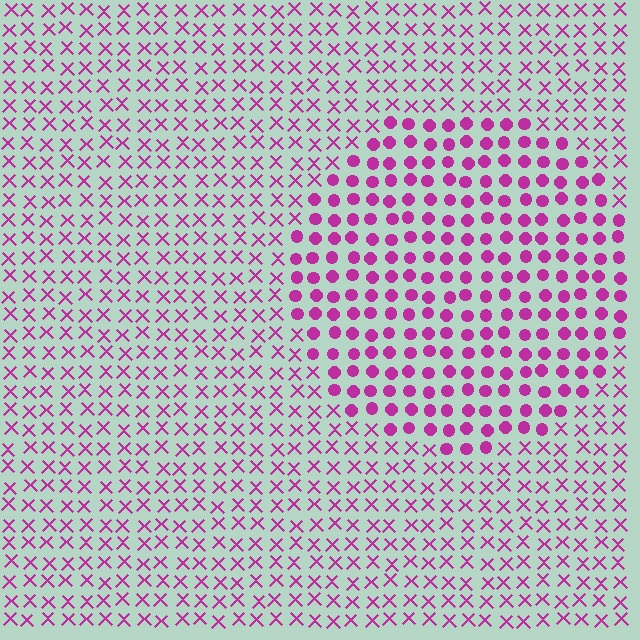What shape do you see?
I see a circle.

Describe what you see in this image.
The image is filled with small magenta elements arranged in a uniform grid. A circle-shaped region contains circles, while the surrounding area contains X marks. The boundary is defined purely by the change in element shape.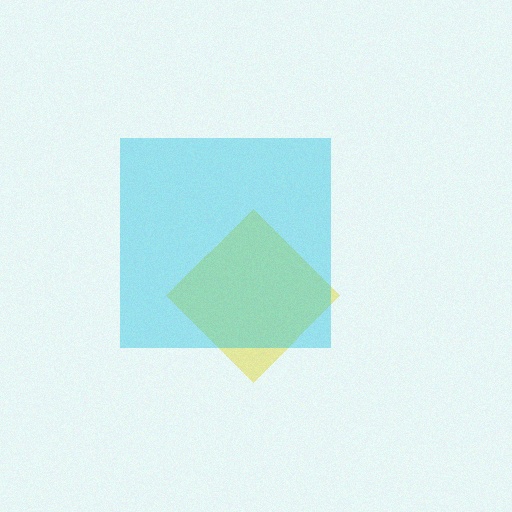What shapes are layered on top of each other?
The layered shapes are: a yellow diamond, a cyan square.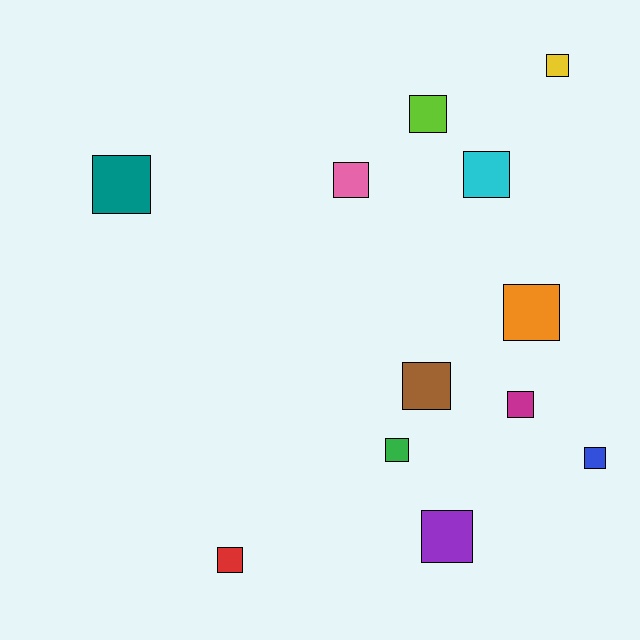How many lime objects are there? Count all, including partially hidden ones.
There is 1 lime object.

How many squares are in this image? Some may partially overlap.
There are 12 squares.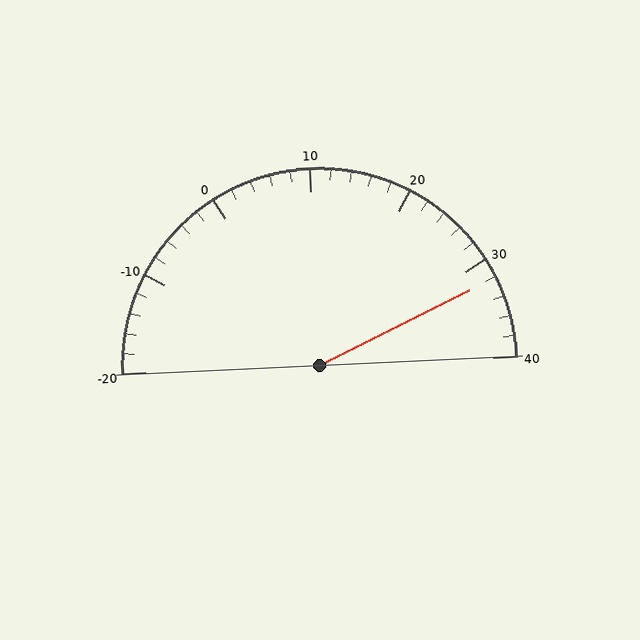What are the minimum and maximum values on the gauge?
The gauge ranges from -20 to 40.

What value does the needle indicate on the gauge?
The needle indicates approximately 32.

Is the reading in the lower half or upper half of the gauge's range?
The reading is in the upper half of the range (-20 to 40).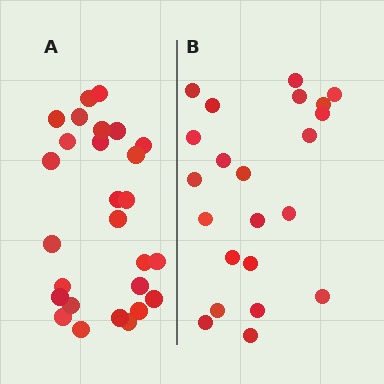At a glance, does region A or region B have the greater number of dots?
Region A (the left region) has more dots.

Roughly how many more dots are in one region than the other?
Region A has about 5 more dots than region B.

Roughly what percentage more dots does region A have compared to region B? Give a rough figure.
About 25% more.